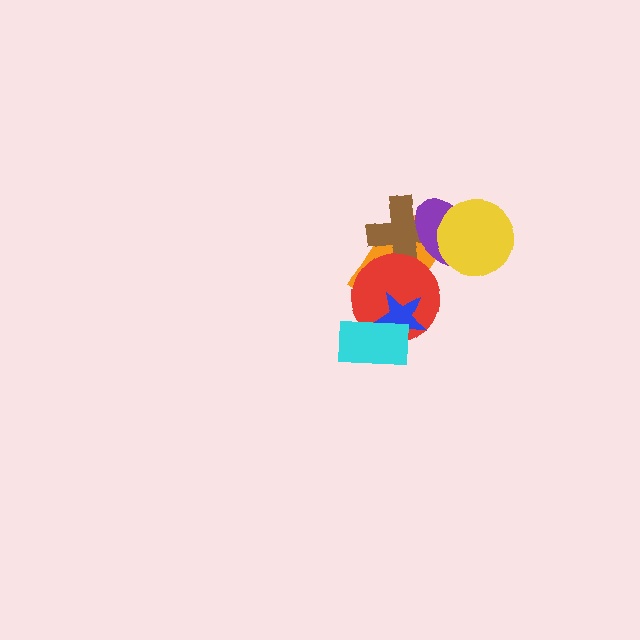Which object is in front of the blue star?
The cyan rectangle is in front of the blue star.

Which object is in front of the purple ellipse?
The yellow circle is in front of the purple ellipse.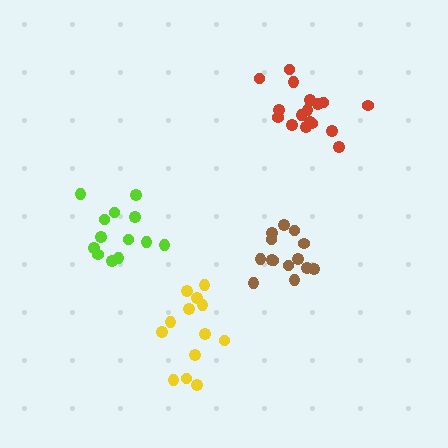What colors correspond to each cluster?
The clusters are colored: lime, yellow, brown, red.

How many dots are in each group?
Group 1: 13 dots, Group 2: 13 dots, Group 3: 14 dots, Group 4: 17 dots (57 total).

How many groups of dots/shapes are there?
There are 4 groups.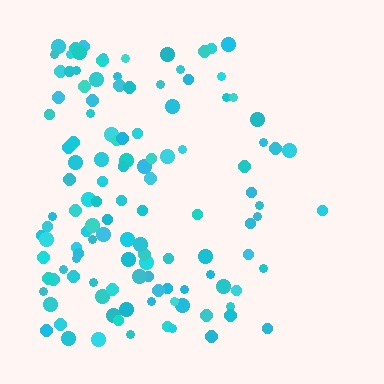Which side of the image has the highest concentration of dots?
The left.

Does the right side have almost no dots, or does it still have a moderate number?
Still a moderate number, just noticeably fewer than the left.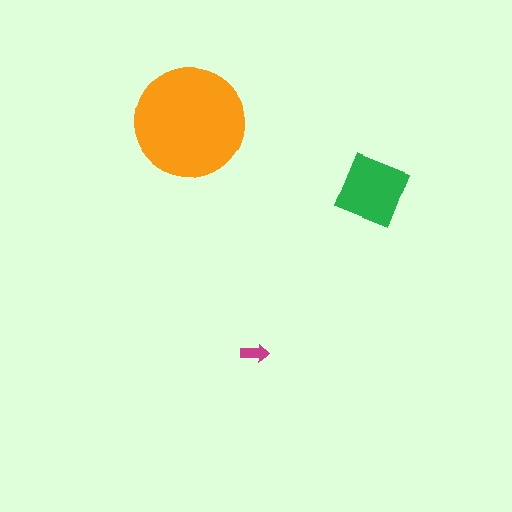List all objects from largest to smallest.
The orange circle, the green diamond, the magenta arrow.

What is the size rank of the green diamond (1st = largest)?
2nd.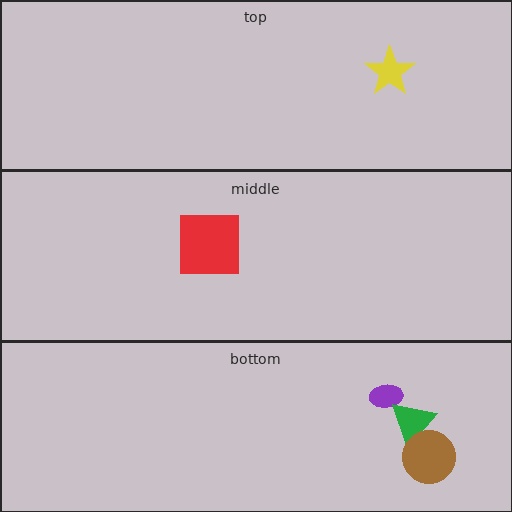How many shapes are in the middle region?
1.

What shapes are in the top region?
The yellow star.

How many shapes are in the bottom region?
3.